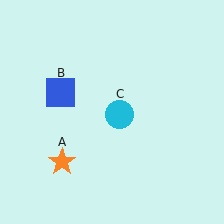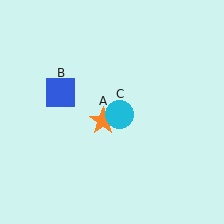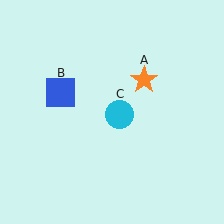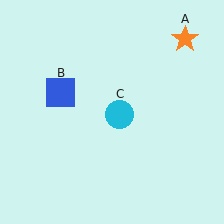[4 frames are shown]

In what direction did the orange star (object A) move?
The orange star (object A) moved up and to the right.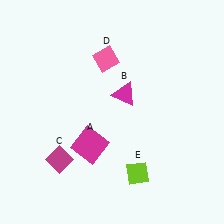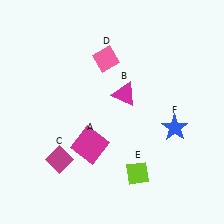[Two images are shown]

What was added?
A blue star (F) was added in Image 2.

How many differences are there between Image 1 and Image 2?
There is 1 difference between the two images.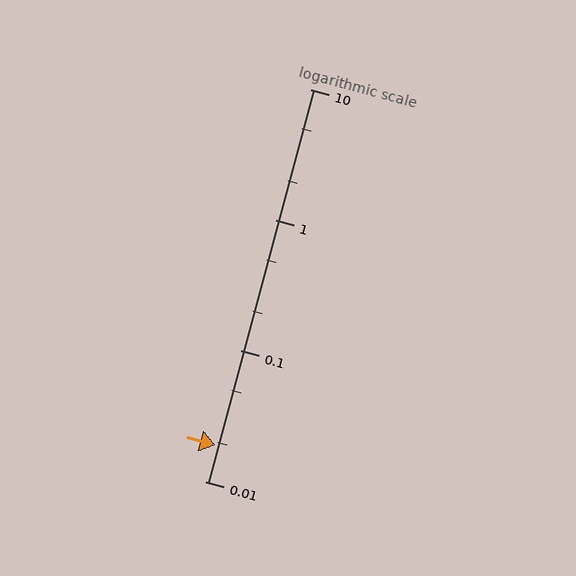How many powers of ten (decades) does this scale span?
The scale spans 3 decades, from 0.01 to 10.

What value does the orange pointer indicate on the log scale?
The pointer indicates approximately 0.019.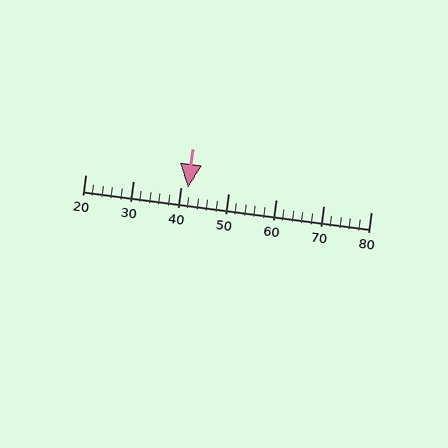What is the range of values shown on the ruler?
The ruler shows values from 20 to 80.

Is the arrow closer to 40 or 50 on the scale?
The arrow is closer to 40.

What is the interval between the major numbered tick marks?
The major tick marks are spaced 10 units apart.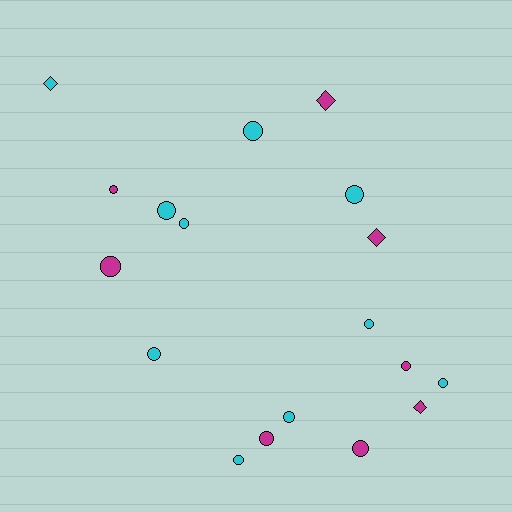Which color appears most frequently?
Cyan, with 10 objects.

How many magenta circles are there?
There are 5 magenta circles.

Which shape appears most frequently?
Circle, with 14 objects.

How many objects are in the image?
There are 18 objects.